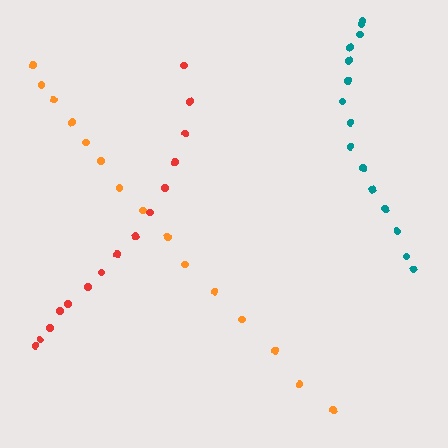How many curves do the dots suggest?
There are 3 distinct paths.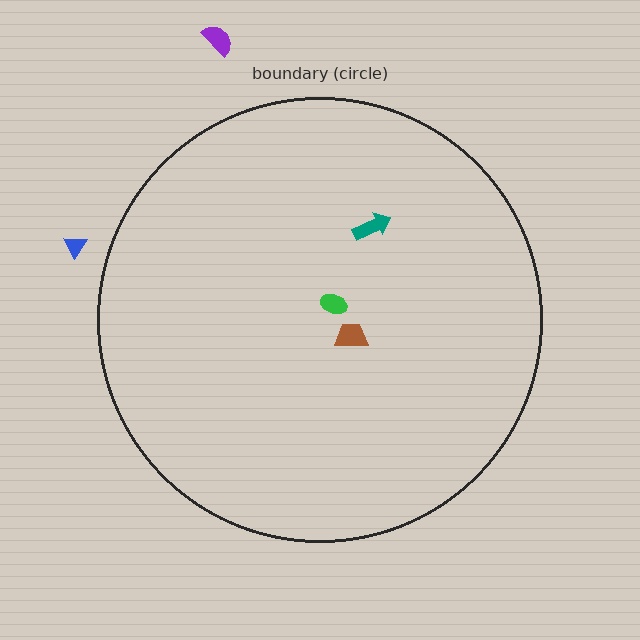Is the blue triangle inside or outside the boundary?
Outside.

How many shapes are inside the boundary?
3 inside, 2 outside.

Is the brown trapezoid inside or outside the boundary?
Inside.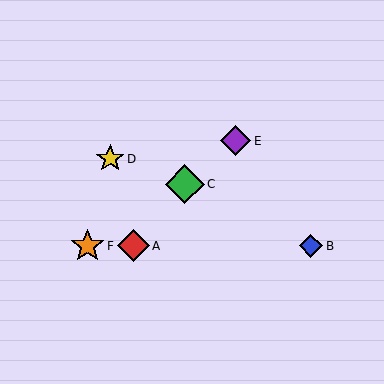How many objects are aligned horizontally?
3 objects (A, B, F) are aligned horizontally.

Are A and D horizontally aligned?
No, A is at y≈246 and D is at y≈159.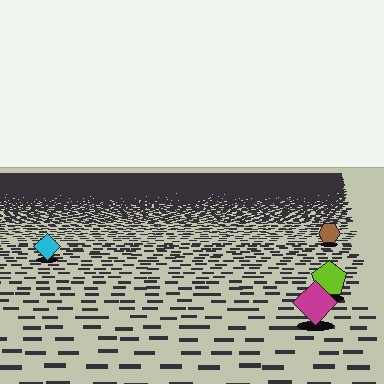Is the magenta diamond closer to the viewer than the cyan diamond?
Yes. The magenta diamond is closer — you can tell from the texture gradient: the ground texture is coarser near it.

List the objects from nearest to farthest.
From nearest to farthest: the magenta diamond, the lime pentagon, the cyan diamond, the brown hexagon.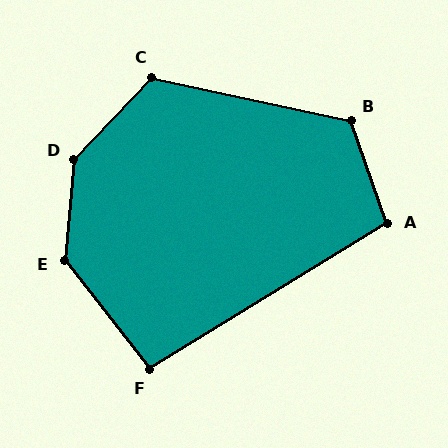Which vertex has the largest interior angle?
D, at approximately 142 degrees.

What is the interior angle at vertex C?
Approximately 121 degrees (obtuse).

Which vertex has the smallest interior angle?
F, at approximately 96 degrees.